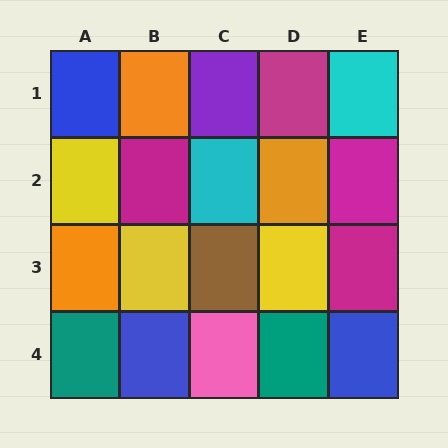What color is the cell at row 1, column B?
Orange.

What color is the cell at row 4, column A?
Teal.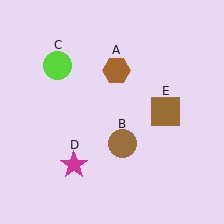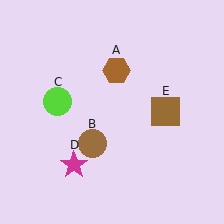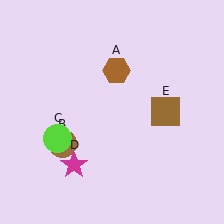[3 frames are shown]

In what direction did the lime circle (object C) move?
The lime circle (object C) moved down.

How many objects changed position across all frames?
2 objects changed position: brown circle (object B), lime circle (object C).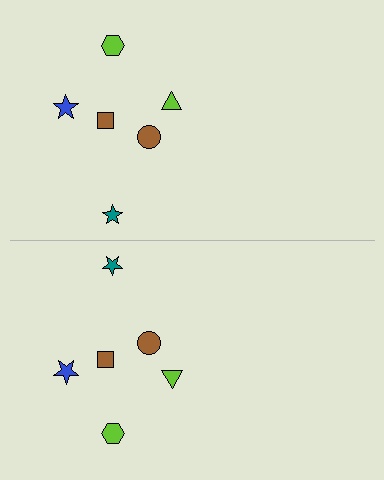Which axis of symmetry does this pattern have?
The pattern has a horizontal axis of symmetry running through the center of the image.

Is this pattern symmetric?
Yes, this pattern has bilateral (reflection) symmetry.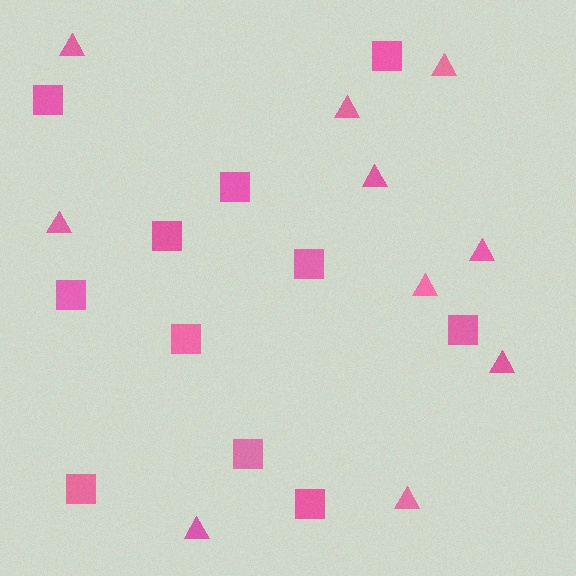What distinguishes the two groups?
There are 2 groups: one group of triangles (10) and one group of squares (11).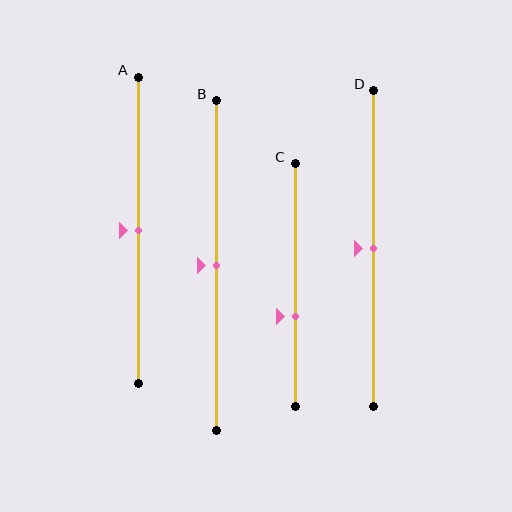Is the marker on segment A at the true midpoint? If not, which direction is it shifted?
Yes, the marker on segment A is at the true midpoint.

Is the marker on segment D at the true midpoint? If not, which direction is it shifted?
Yes, the marker on segment D is at the true midpoint.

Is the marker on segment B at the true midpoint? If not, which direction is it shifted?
Yes, the marker on segment B is at the true midpoint.